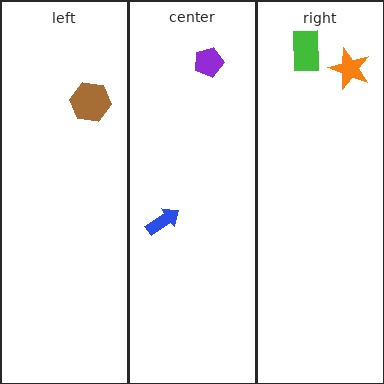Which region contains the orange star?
The right region.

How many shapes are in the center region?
2.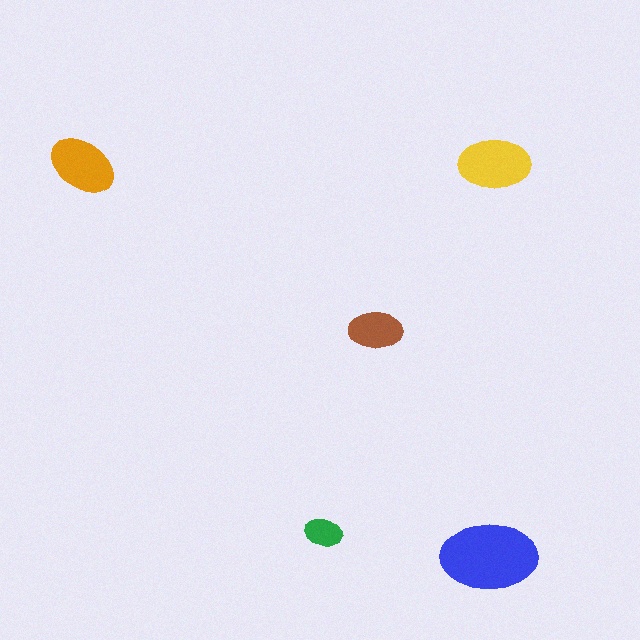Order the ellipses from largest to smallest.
the blue one, the yellow one, the orange one, the brown one, the green one.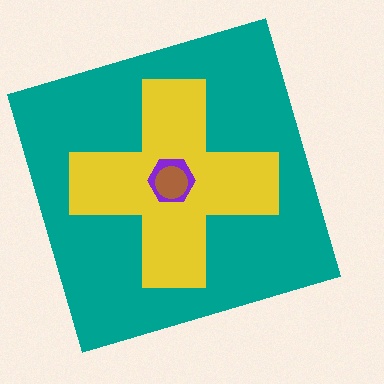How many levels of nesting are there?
4.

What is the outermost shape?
The teal square.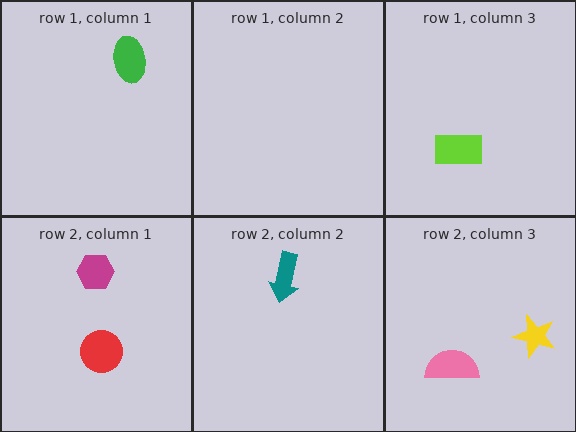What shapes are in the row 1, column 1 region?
The green ellipse.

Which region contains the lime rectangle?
The row 1, column 3 region.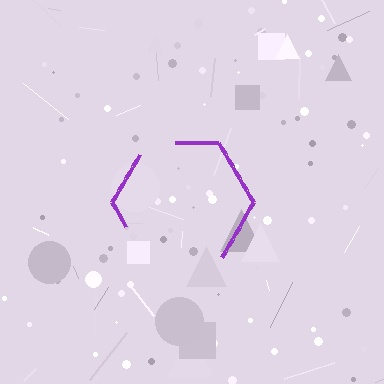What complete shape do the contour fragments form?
The contour fragments form a hexagon.